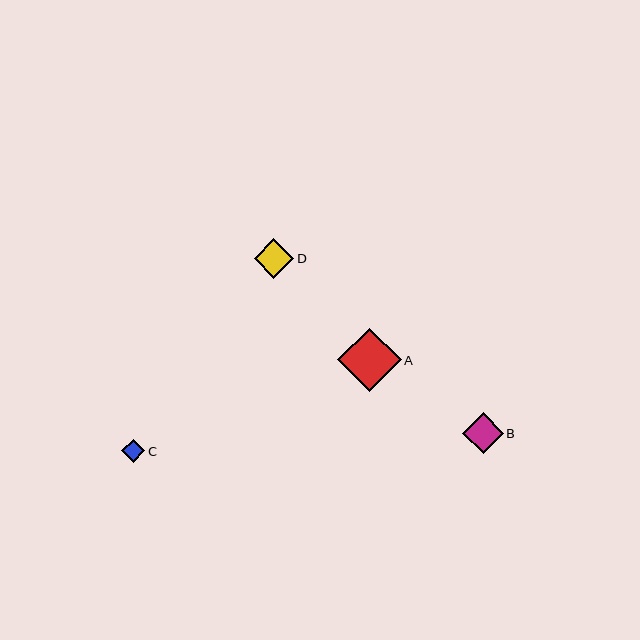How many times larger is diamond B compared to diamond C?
Diamond B is approximately 1.7 times the size of diamond C.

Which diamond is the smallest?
Diamond C is the smallest with a size of approximately 23 pixels.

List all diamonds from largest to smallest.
From largest to smallest: A, B, D, C.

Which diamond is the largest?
Diamond A is the largest with a size of approximately 64 pixels.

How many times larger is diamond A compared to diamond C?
Diamond A is approximately 2.7 times the size of diamond C.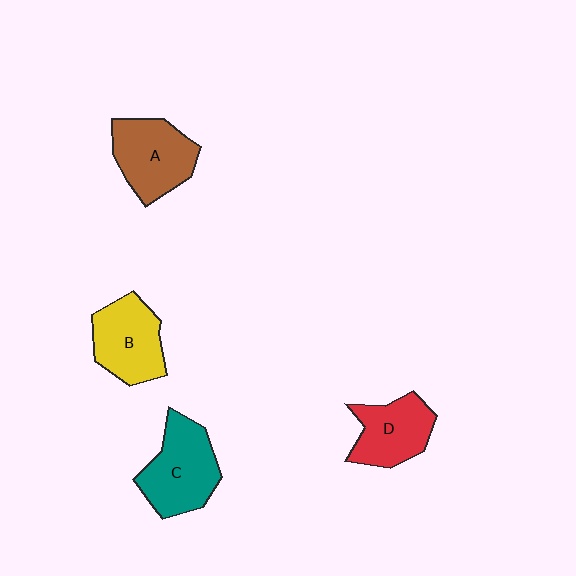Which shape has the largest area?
Shape C (teal).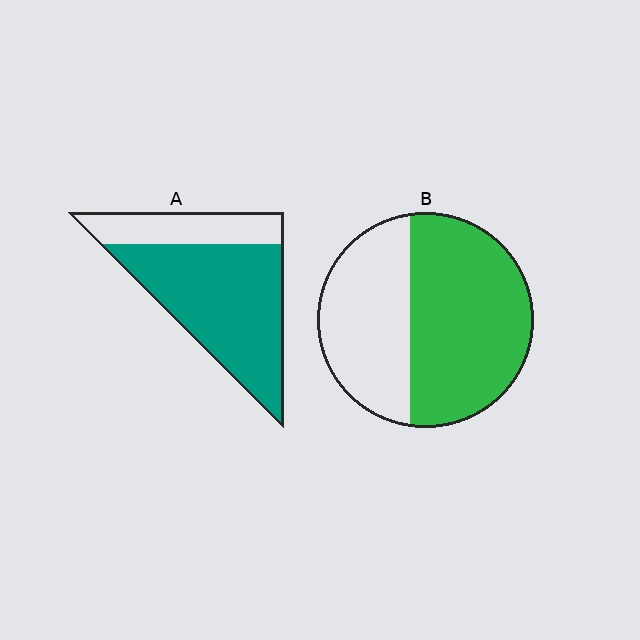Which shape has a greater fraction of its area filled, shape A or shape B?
Shape A.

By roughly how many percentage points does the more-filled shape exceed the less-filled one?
By roughly 15 percentage points (A over B).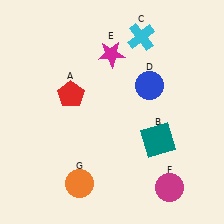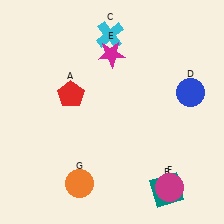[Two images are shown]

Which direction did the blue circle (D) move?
The blue circle (D) moved right.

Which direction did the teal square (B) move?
The teal square (B) moved down.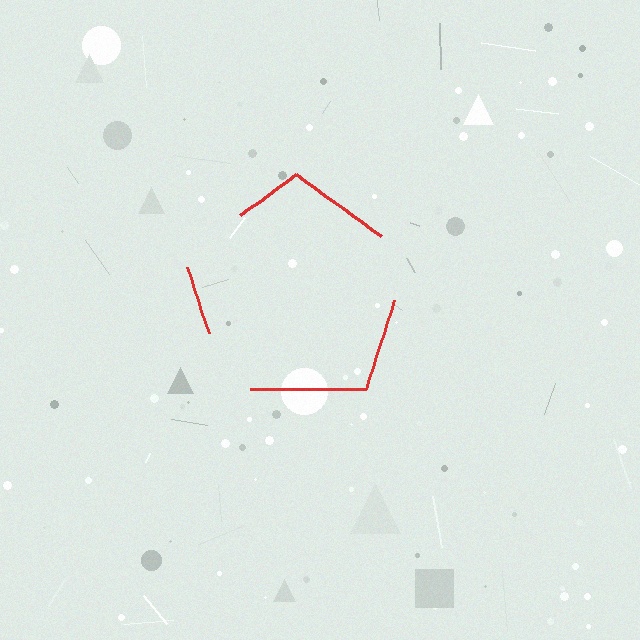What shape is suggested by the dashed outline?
The dashed outline suggests a pentagon.